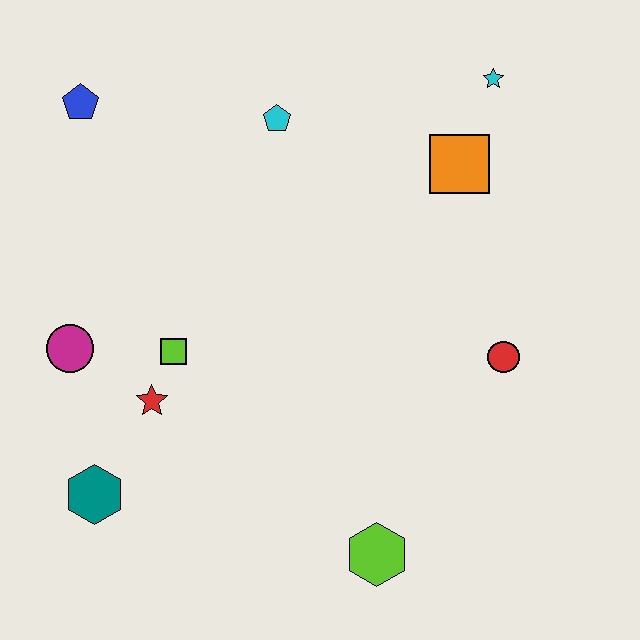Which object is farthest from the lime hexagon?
The blue pentagon is farthest from the lime hexagon.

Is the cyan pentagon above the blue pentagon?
No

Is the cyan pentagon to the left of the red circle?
Yes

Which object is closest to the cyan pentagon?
The orange square is closest to the cyan pentagon.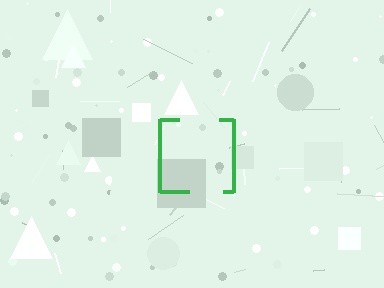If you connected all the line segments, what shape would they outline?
They would outline a square.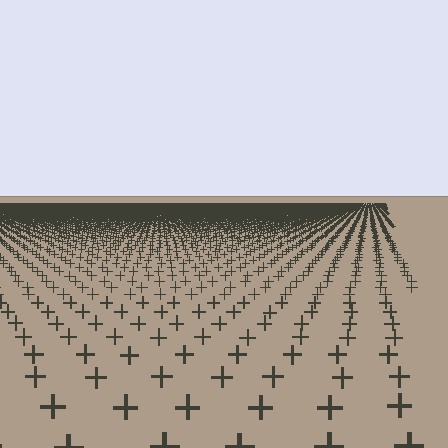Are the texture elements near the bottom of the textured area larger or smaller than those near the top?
Larger. Near the bottom, elements are closer to the viewer and appear at a bigger on-screen size.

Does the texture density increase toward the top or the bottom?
Density increases toward the top.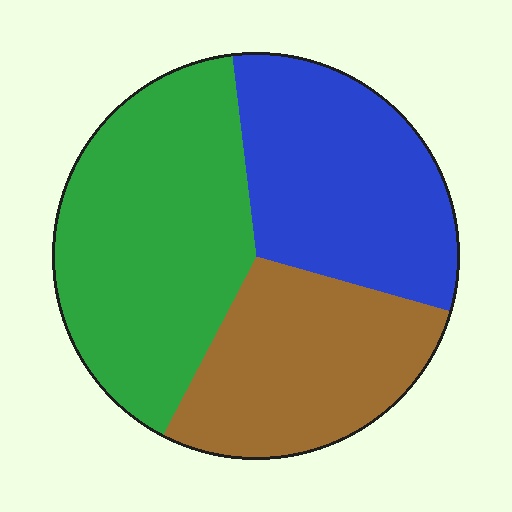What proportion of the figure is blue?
Blue covers 31% of the figure.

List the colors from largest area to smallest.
From largest to smallest: green, blue, brown.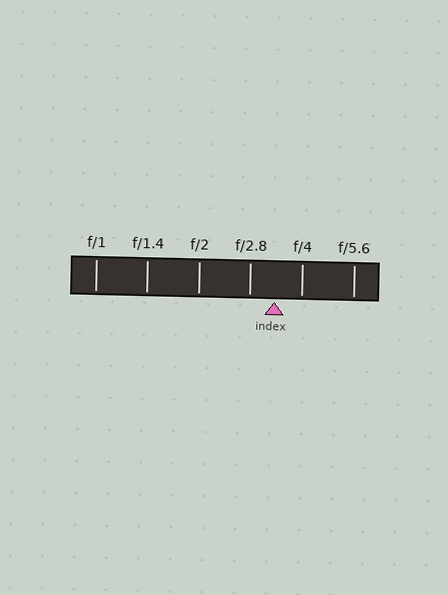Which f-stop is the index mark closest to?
The index mark is closest to f/2.8.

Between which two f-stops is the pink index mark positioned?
The index mark is between f/2.8 and f/4.